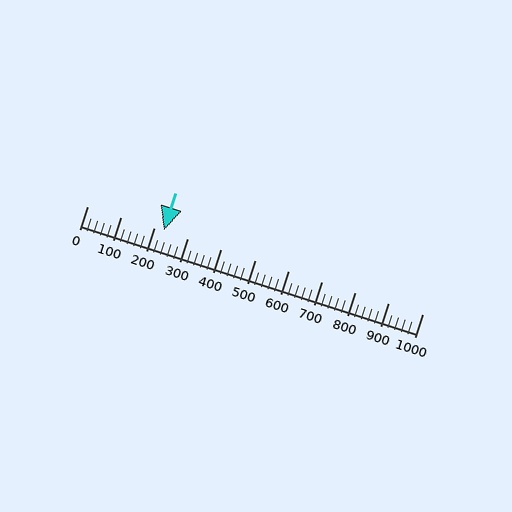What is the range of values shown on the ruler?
The ruler shows values from 0 to 1000.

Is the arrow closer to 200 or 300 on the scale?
The arrow is closer to 200.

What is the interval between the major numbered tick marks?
The major tick marks are spaced 100 units apart.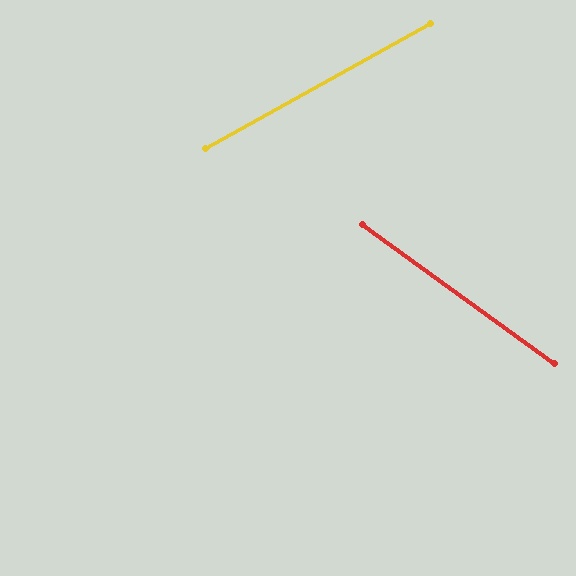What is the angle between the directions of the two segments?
Approximately 65 degrees.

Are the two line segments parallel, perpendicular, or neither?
Neither parallel nor perpendicular — they differ by about 65°.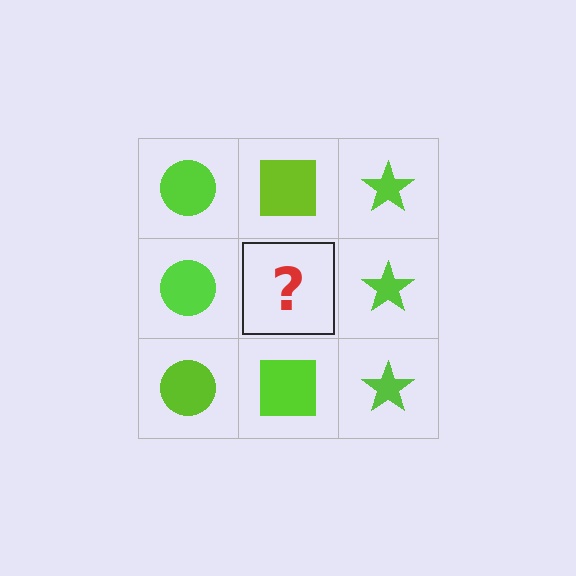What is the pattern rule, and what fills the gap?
The rule is that each column has a consistent shape. The gap should be filled with a lime square.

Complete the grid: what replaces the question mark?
The question mark should be replaced with a lime square.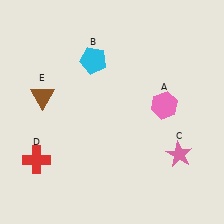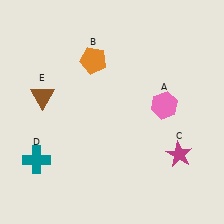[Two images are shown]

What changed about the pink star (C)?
In Image 1, C is pink. In Image 2, it changed to magenta.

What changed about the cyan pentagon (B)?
In Image 1, B is cyan. In Image 2, it changed to orange.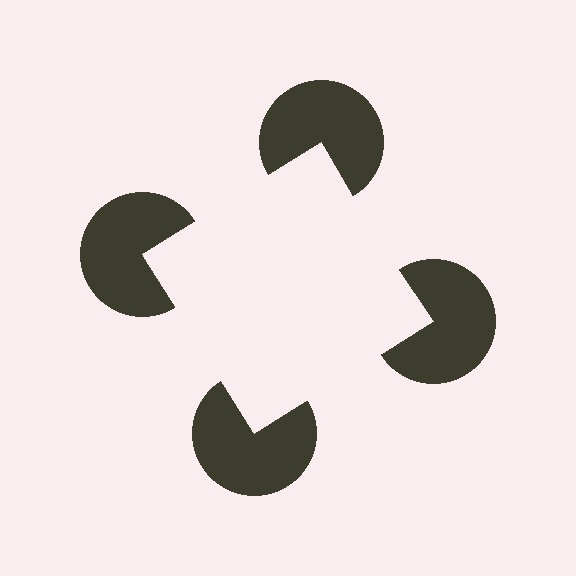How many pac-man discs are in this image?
There are 4 — one at each vertex of the illusory square.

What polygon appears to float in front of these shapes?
An illusory square — its edges are inferred from the aligned wedge cuts in the pac-man discs, not physically drawn.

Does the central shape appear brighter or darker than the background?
It typically appears slightly brighter than the background, even though no actual brightness change is drawn.